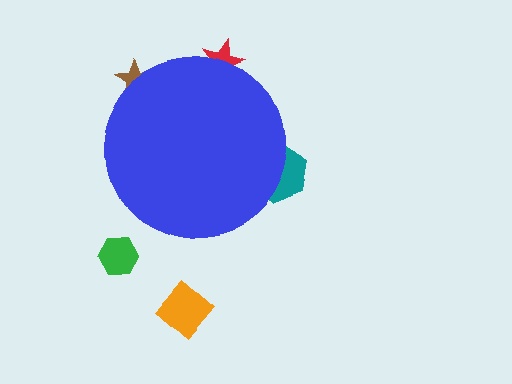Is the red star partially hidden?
Yes, the red star is partially hidden behind the blue circle.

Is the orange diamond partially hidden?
No, the orange diamond is fully visible.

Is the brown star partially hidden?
Yes, the brown star is partially hidden behind the blue circle.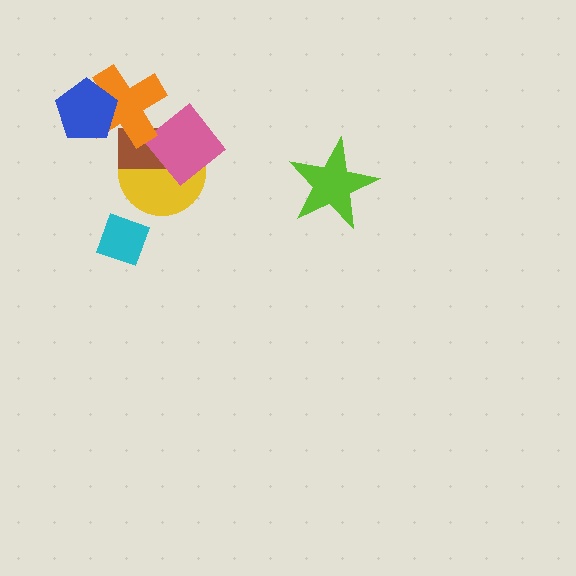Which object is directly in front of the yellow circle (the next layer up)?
The brown rectangle is directly in front of the yellow circle.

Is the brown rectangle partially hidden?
Yes, it is partially covered by another shape.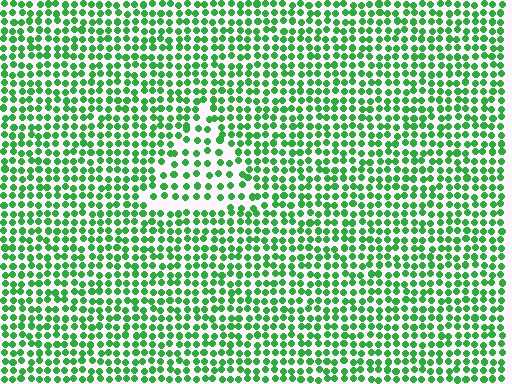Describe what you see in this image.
The image contains small green elements arranged at two different densities. A triangle-shaped region is visible where the elements are less densely packed than the surrounding area.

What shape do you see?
I see a triangle.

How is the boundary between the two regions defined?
The boundary is defined by a change in element density (approximately 1.7x ratio). All elements are the same color, size, and shape.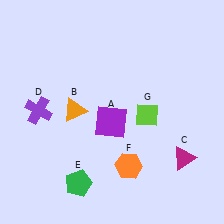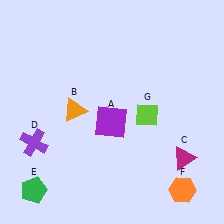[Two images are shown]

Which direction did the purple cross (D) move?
The purple cross (D) moved down.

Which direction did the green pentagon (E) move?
The green pentagon (E) moved left.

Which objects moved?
The objects that moved are: the purple cross (D), the green pentagon (E), the orange hexagon (F).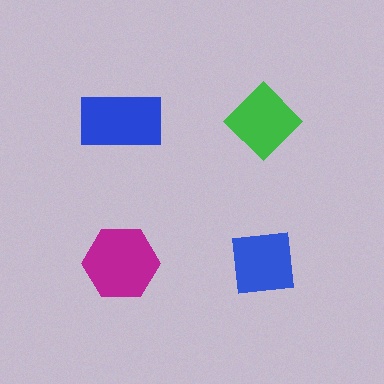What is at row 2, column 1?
A magenta hexagon.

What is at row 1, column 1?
A blue rectangle.